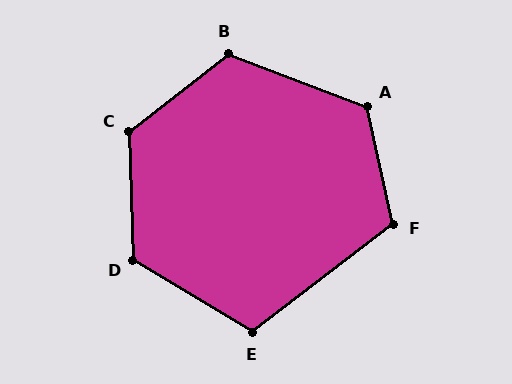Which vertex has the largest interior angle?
C, at approximately 126 degrees.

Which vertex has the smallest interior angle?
E, at approximately 111 degrees.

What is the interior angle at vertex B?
Approximately 121 degrees (obtuse).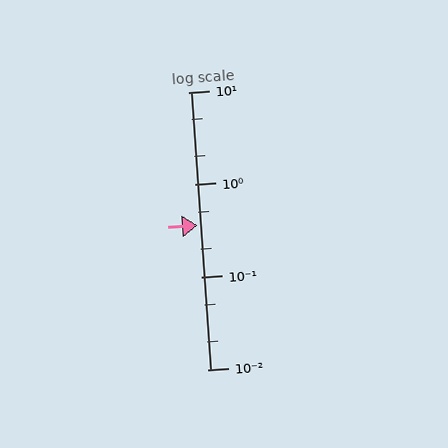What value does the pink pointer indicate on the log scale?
The pointer indicates approximately 0.36.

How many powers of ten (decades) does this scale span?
The scale spans 3 decades, from 0.01 to 10.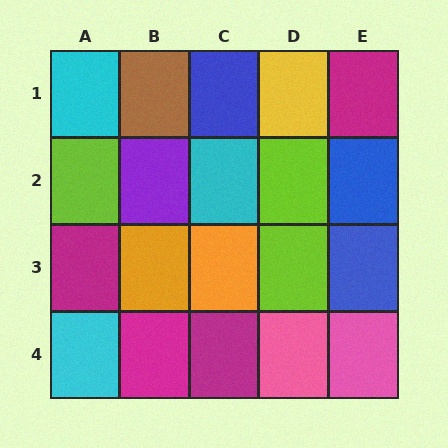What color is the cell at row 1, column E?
Magenta.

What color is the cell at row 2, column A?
Lime.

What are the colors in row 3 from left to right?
Magenta, orange, orange, lime, blue.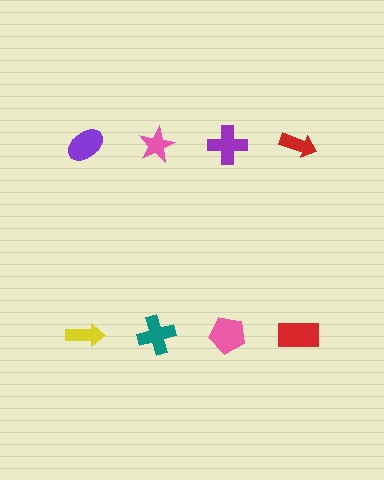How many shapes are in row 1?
4 shapes.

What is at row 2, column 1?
A yellow arrow.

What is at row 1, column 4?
A red arrow.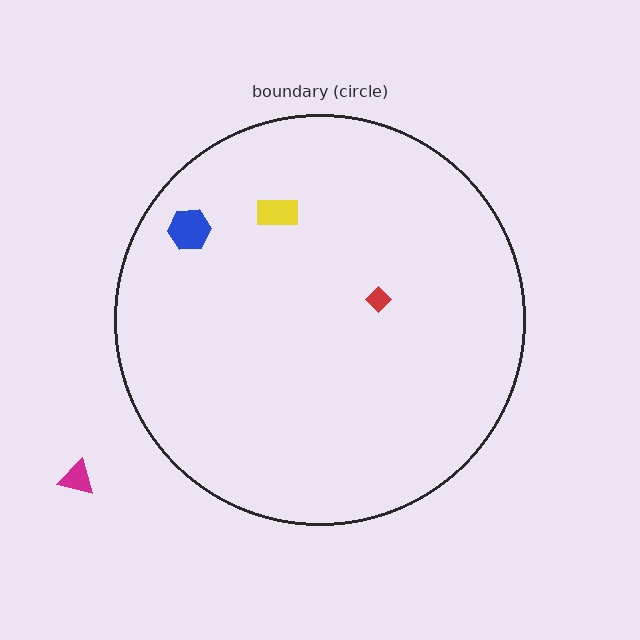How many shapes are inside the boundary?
3 inside, 1 outside.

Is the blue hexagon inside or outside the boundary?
Inside.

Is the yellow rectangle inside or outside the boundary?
Inside.